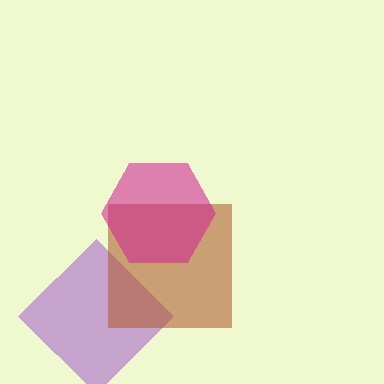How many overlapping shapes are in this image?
There are 3 overlapping shapes in the image.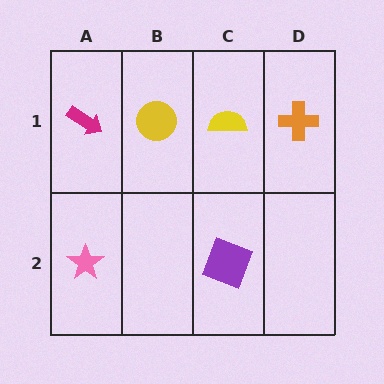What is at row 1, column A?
A magenta arrow.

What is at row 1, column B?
A yellow circle.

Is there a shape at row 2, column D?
No, that cell is empty.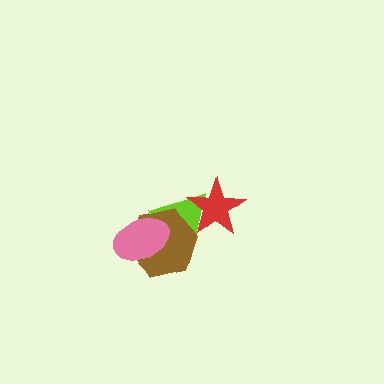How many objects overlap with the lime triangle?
3 objects overlap with the lime triangle.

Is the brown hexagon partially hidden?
Yes, it is partially covered by another shape.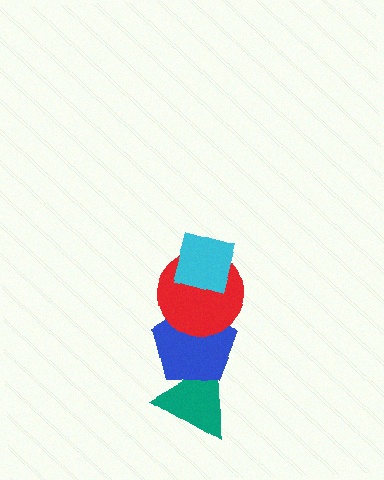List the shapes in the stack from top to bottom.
From top to bottom: the cyan square, the red circle, the blue pentagon, the teal triangle.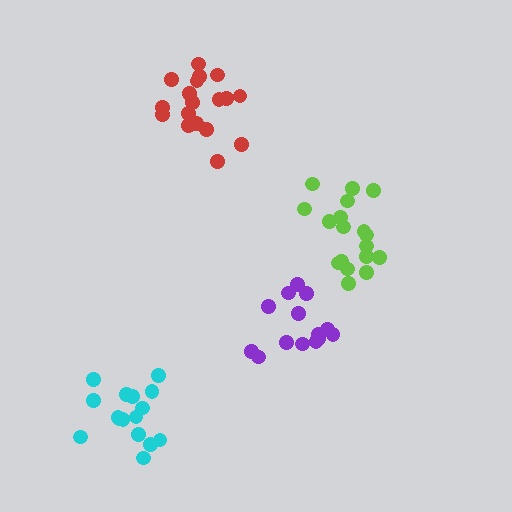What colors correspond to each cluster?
The clusters are colored: red, cyan, lime, purple.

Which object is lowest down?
The cyan cluster is bottommost.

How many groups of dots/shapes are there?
There are 4 groups.